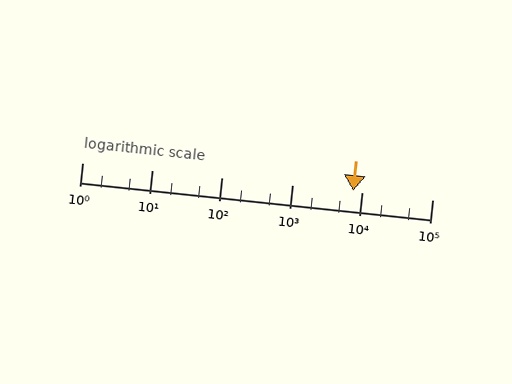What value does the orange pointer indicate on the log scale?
The pointer indicates approximately 7500.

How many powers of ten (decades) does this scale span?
The scale spans 5 decades, from 1 to 100000.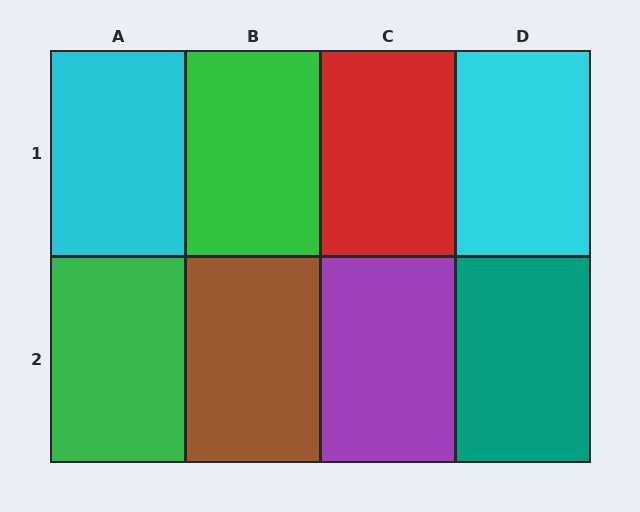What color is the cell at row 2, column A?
Green.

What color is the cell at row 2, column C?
Purple.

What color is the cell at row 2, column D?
Teal.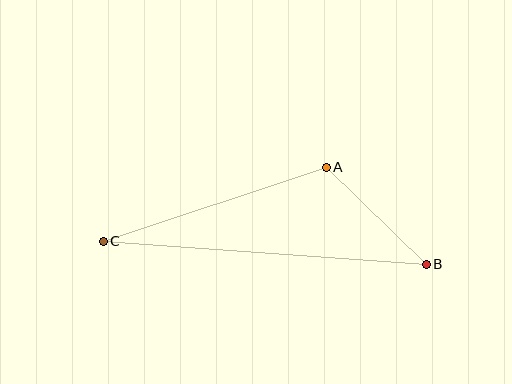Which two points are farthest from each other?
Points B and C are farthest from each other.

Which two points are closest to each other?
Points A and B are closest to each other.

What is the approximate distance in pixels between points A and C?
The distance between A and C is approximately 235 pixels.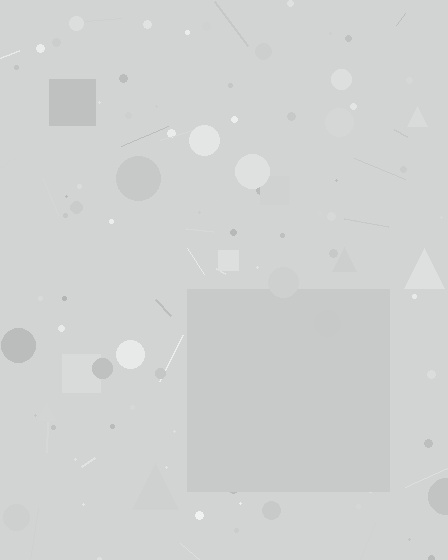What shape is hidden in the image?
A square is hidden in the image.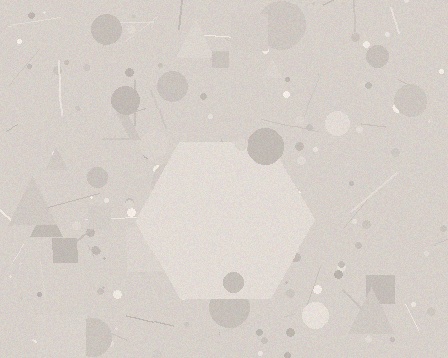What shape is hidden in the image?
A hexagon is hidden in the image.